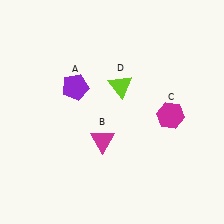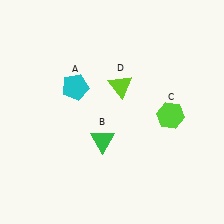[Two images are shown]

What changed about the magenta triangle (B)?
In Image 1, B is magenta. In Image 2, it changed to green.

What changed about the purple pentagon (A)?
In Image 1, A is purple. In Image 2, it changed to cyan.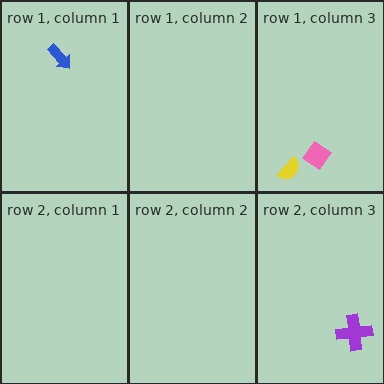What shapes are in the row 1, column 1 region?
The blue arrow.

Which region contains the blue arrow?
The row 1, column 1 region.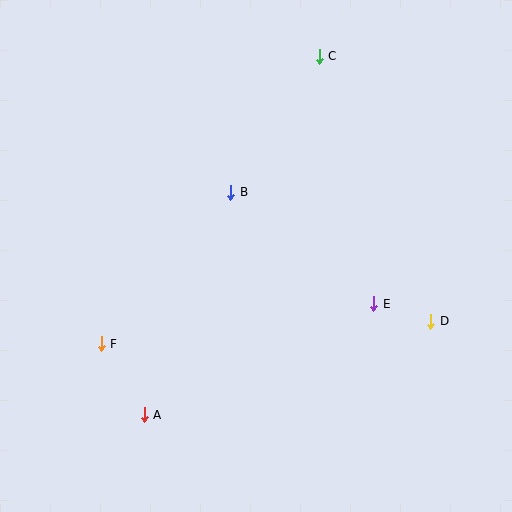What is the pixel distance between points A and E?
The distance between A and E is 255 pixels.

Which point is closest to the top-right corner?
Point C is closest to the top-right corner.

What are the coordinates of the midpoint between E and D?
The midpoint between E and D is at (402, 312).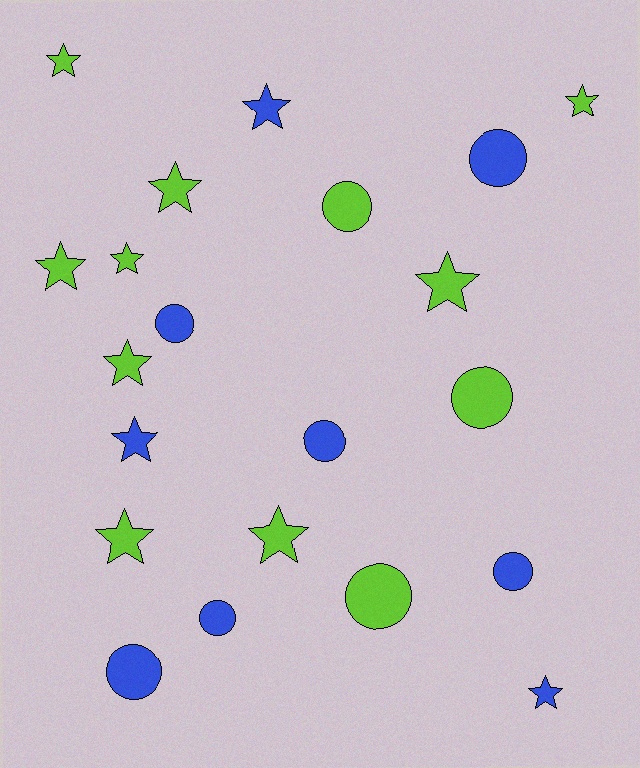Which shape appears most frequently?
Star, with 12 objects.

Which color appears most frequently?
Lime, with 12 objects.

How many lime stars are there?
There are 9 lime stars.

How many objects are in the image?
There are 21 objects.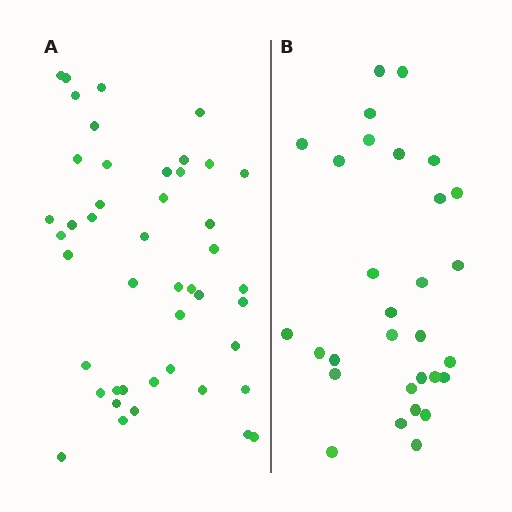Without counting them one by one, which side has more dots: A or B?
Region A (the left region) has more dots.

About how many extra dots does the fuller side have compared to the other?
Region A has approximately 15 more dots than region B.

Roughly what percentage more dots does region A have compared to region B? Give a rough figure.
About 50% more.